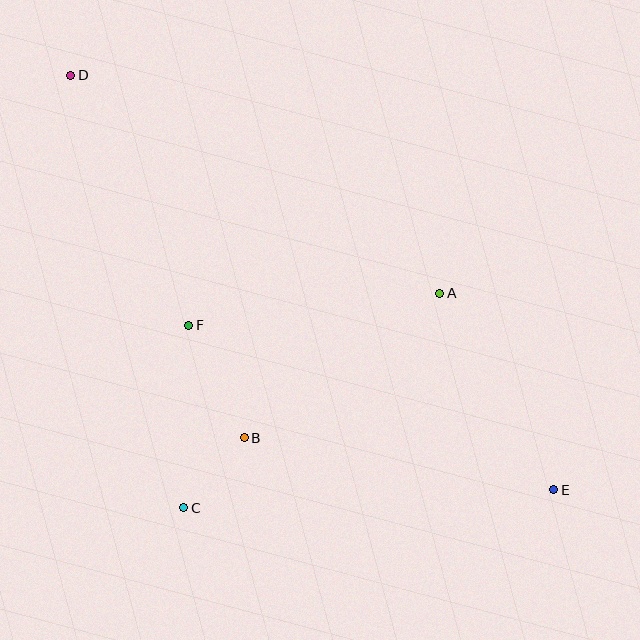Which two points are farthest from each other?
Points D and E are farthest from each other.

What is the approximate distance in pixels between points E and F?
The distance between E and F is approximately 400 pixels.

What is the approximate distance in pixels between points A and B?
The distance between A and B is approximately 243 pixels.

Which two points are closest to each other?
Points B and C are closest to each other.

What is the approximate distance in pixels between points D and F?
The distance between D and F is approximately 277 pixels.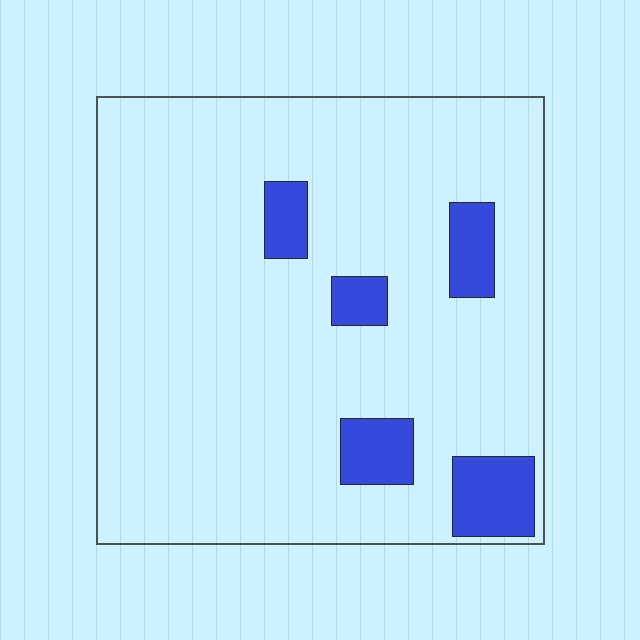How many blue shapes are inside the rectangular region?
5.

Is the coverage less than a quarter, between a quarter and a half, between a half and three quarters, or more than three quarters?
Less than a quarter.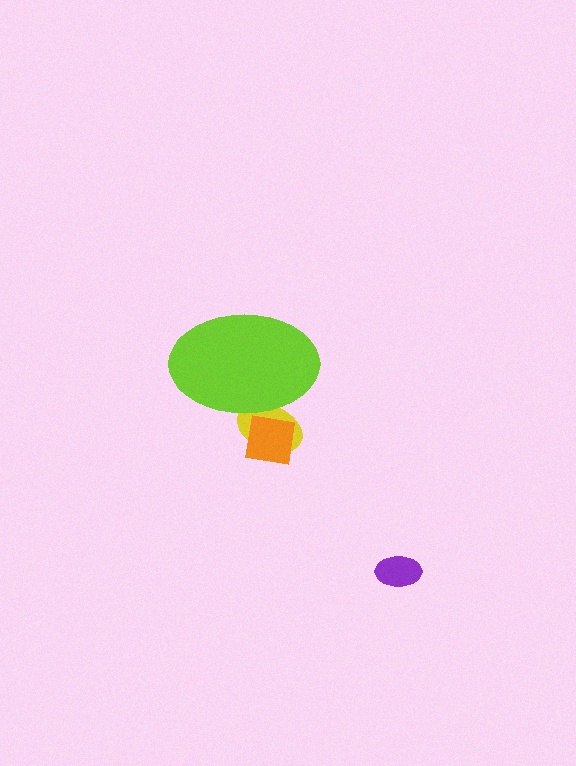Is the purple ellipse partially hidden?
No, the purple ellipse is fully visible.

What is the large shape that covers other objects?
A lime ellipse.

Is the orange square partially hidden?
Yes, the orange square is partially hidden behind the lime ellipse.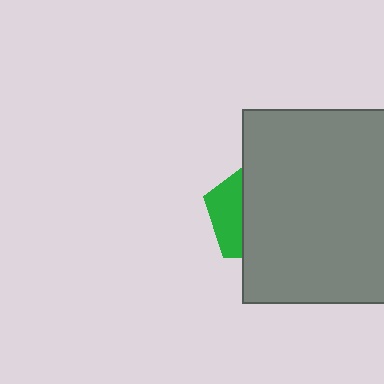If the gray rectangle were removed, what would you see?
You would see the complete green pentagon.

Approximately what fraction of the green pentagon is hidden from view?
Roughly 69% of the green pentagon is hidden behind the gray rectangle.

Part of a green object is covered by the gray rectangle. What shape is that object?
It is a pentagon.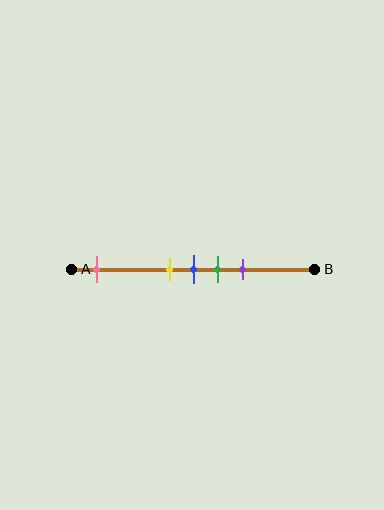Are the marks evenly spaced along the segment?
No, the marks are not evenly spaced.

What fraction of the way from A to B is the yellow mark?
The yellow mark is approximately 40% (0.4) of the way from A to B.